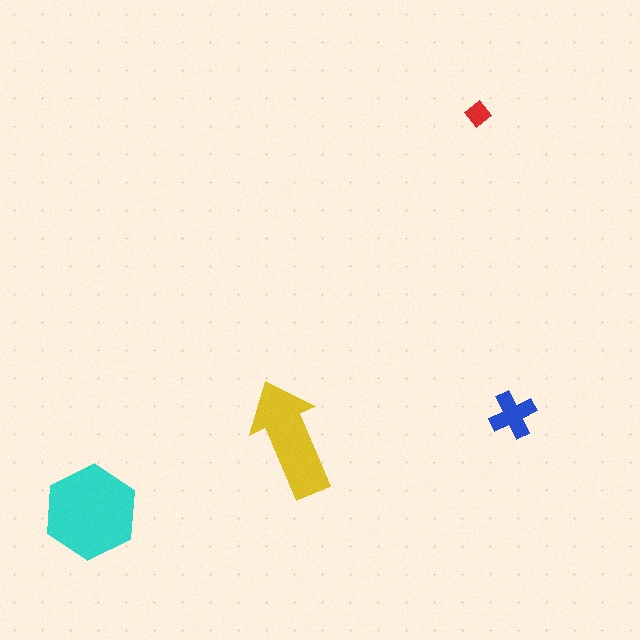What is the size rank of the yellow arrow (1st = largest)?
2nd.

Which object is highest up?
The red diamond is topmost.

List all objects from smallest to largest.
The red diamond, the blue cross, the yellow arrow, the cyan hexagon.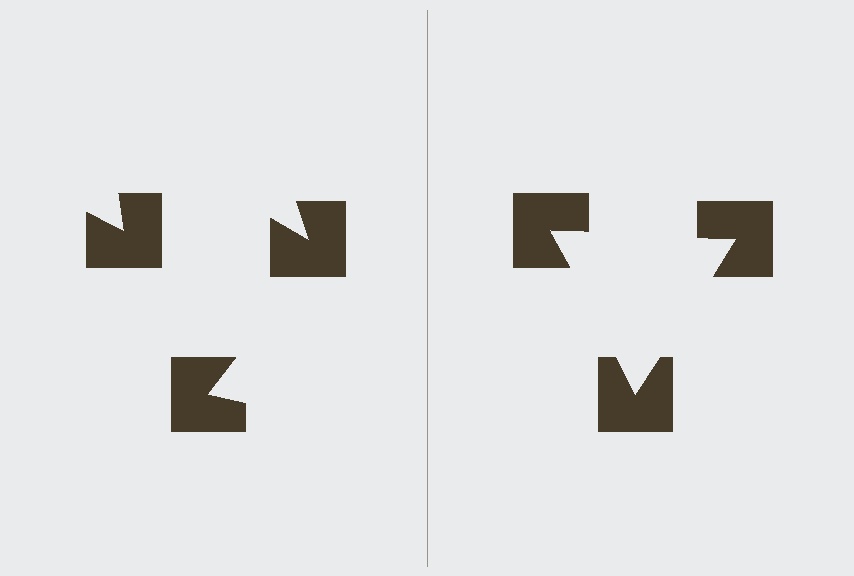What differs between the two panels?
The notched squares are positioned identically on both sides; only the wedge orientations differ. On the right they align to a triangle; on the left they are misaligned.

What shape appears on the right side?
An illusory triangle.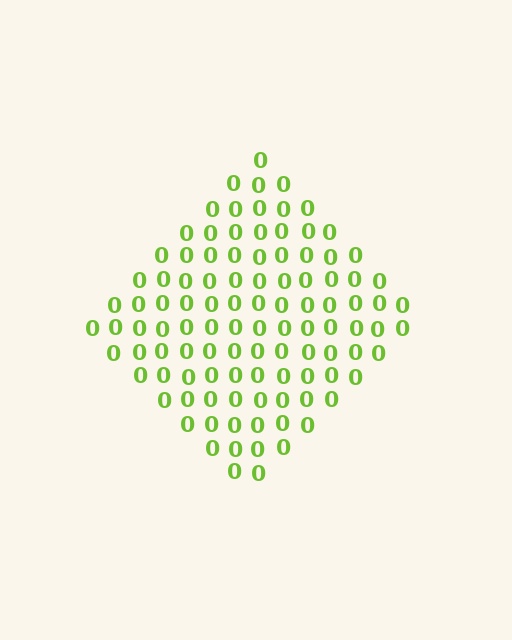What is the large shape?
The large shape is a diamond.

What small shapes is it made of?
It is made of small digit 0's.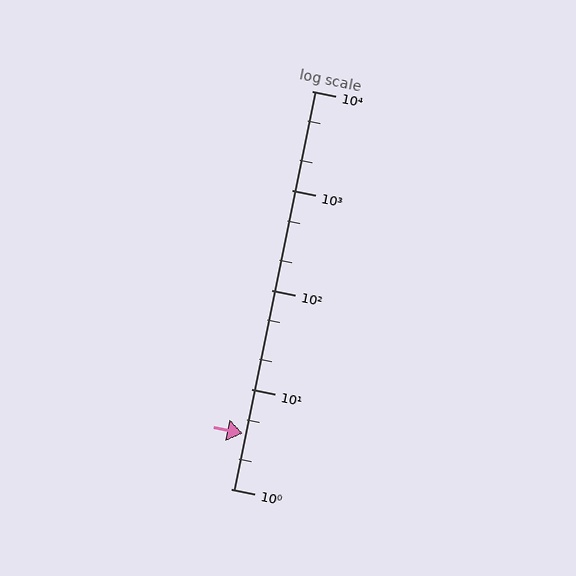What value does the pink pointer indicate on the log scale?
The pointer indicates approximately 3.6.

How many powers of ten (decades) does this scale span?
The scale spans 4 decades, from 1 to 10000.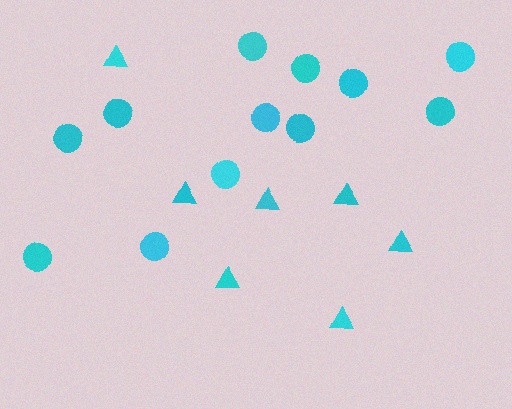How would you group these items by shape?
There are 2 groups: one group of triangles (7) and one group of circles (12).